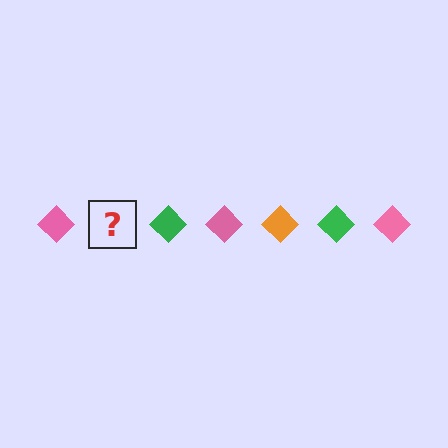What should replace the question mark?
The question mark should be replaced with an orange diamond.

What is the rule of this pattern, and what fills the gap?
The rule is that the pattern cycles through pink, orange, green diamonds. The gap should be filled with an orange diamond.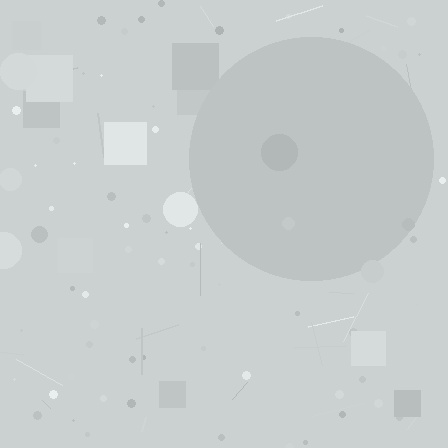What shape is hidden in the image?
A circle is hidden in the image.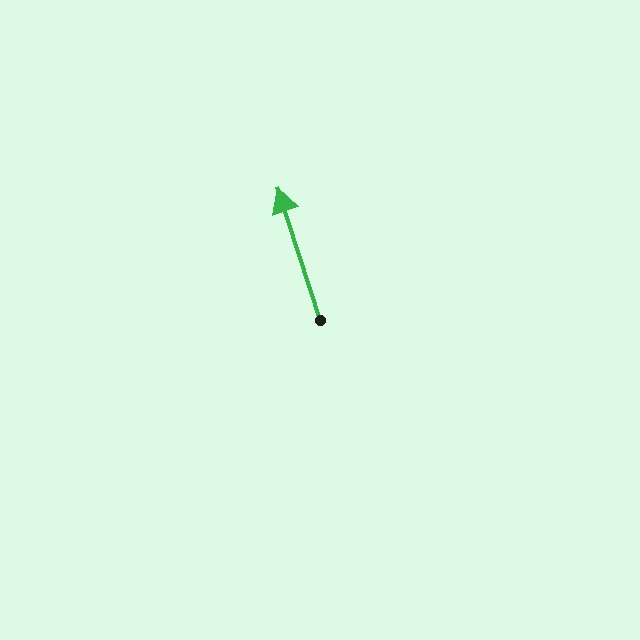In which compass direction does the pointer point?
North.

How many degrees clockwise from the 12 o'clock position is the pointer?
Approximately 342 degrees.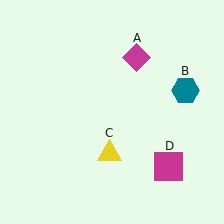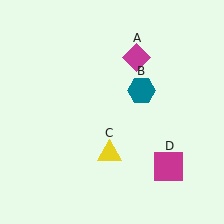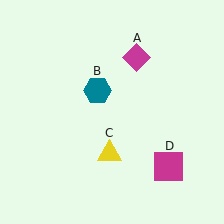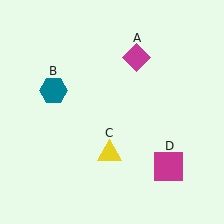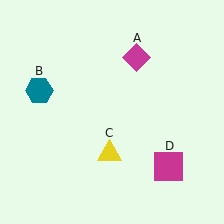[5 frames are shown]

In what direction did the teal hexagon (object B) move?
The teal hexagon (object B) moved left.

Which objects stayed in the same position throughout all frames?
Magenta diamond (object A) and yellow triangle (object C) and magenta square (object D) remained stationary.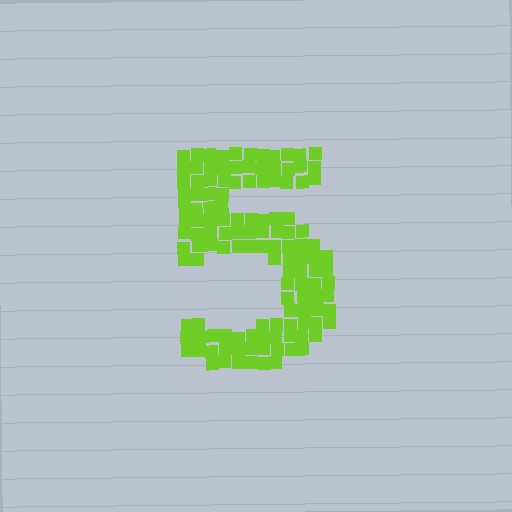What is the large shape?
The large shape is the digit 5.